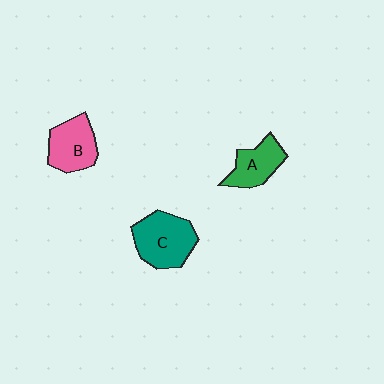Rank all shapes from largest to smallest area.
From largest to smallest: C (teal), B (pink), A (green).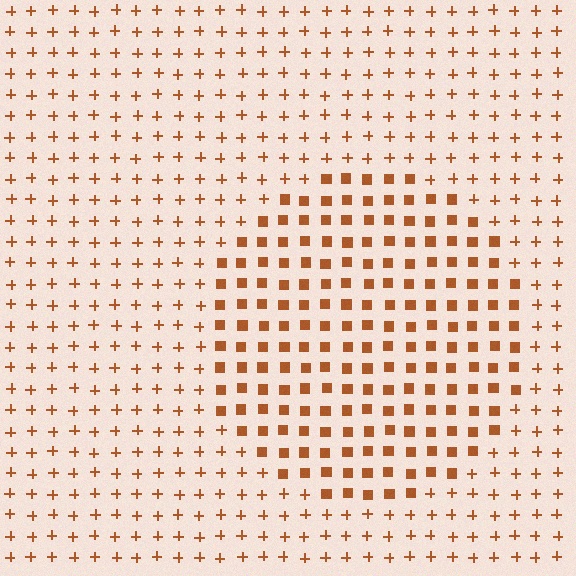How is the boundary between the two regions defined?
The boundary is defined by a change in element shape: squares inside vs. plus signs outside. All elements share the same color and spacing.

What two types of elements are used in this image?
The image uses squares inside the circle region and plus signs outside it.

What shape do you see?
I see a circle.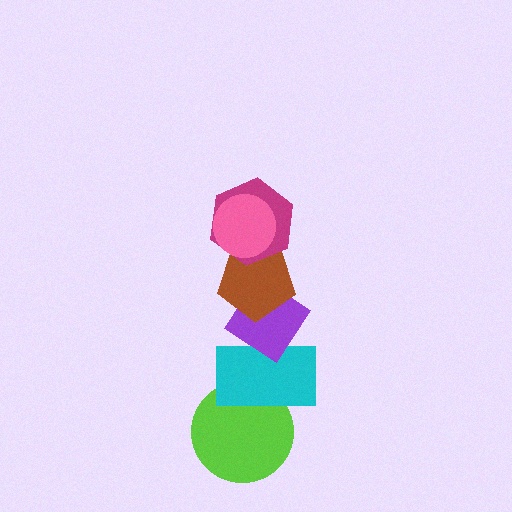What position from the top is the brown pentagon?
The brown pentagon is 3rd from the top.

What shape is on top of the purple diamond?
The brown pentagon is on top of the purple diamond.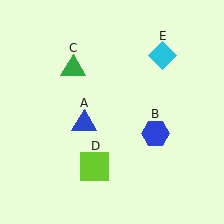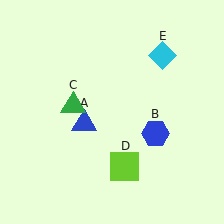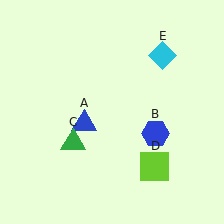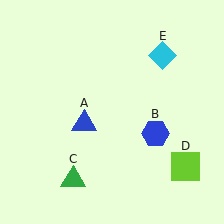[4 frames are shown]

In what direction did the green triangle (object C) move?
The green triangle (object C) moved down.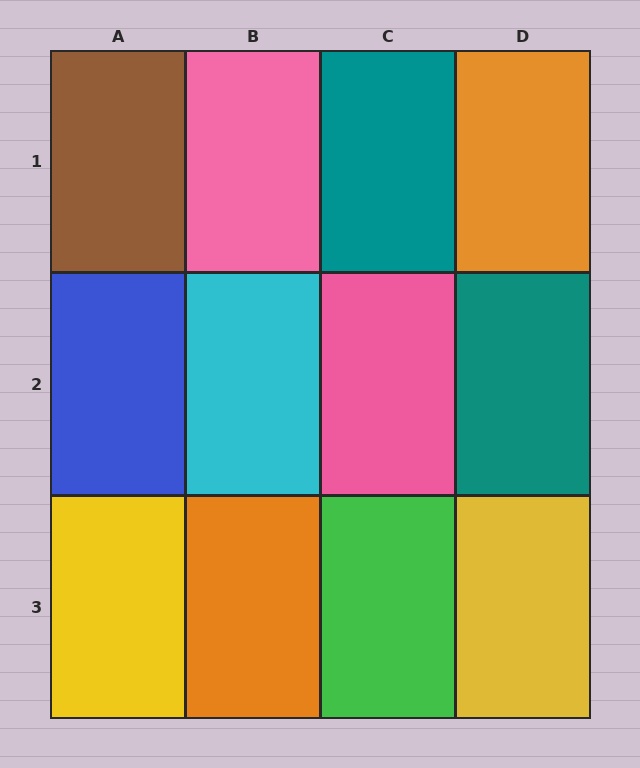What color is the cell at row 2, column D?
Teal.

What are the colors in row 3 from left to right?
Yellow, orange, green, yellow.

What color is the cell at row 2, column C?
Pink.